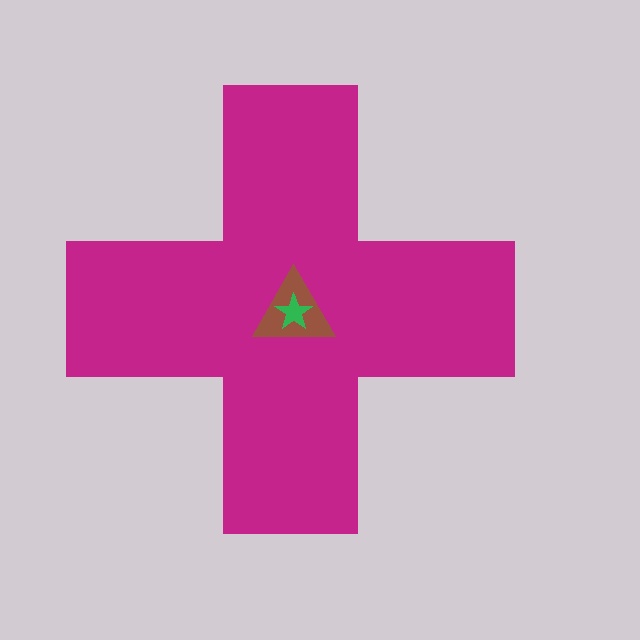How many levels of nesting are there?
3.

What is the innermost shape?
The green star.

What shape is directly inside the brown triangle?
The green star.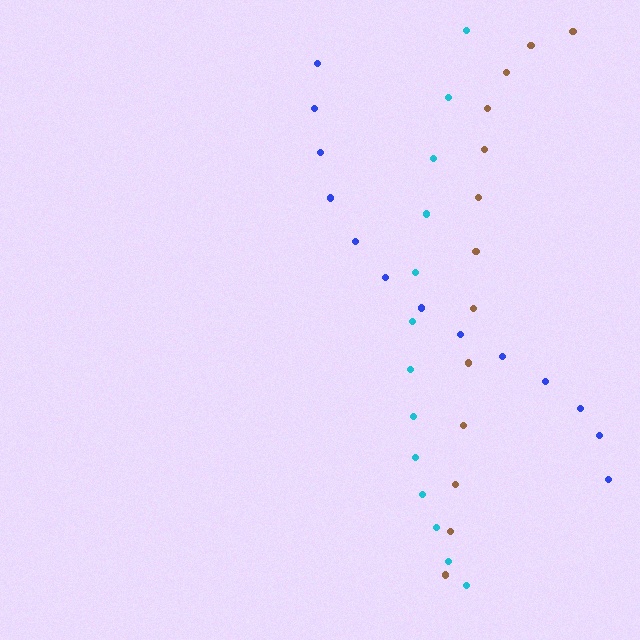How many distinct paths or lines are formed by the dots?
There are 3 distinct paths.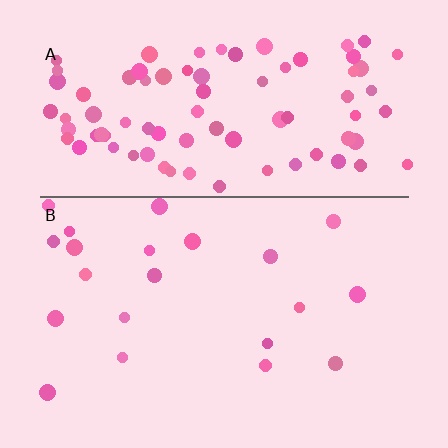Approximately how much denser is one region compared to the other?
Approximately 4.2× — region A over region B.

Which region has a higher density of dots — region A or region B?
A (the top).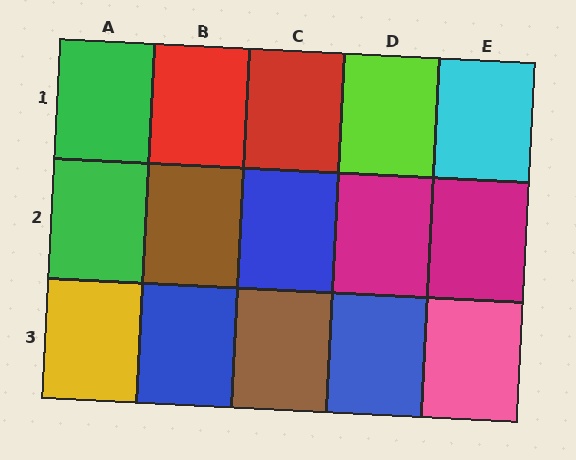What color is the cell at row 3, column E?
Pink.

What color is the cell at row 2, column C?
Blue.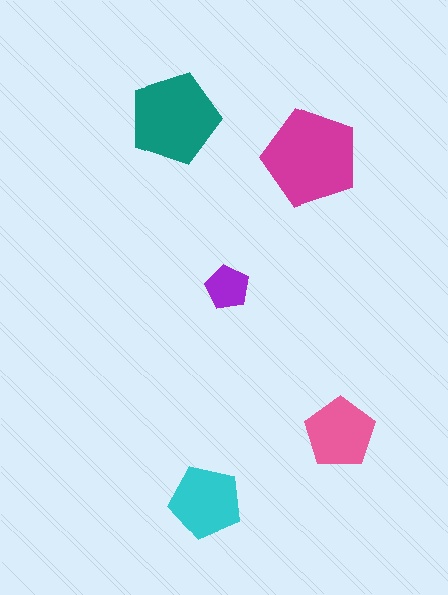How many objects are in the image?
There are 5 objects in the image.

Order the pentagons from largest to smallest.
the magenta one, the teal one, the cyan one, the pink one, the purple one.